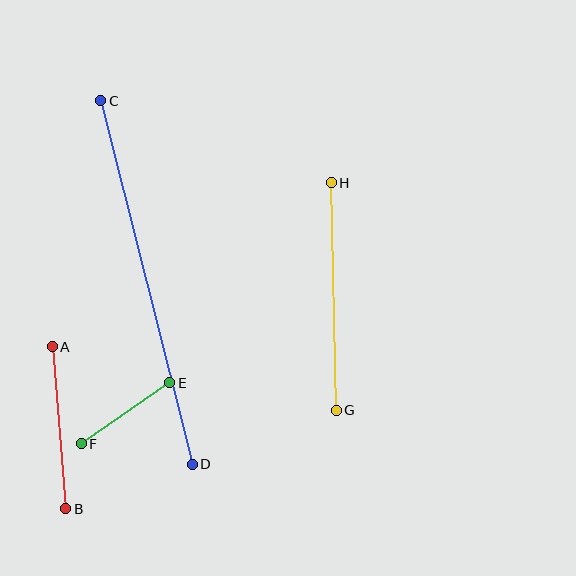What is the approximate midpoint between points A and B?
The midpoint is at approximately (59, 428) pixels.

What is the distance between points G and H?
The distance is approximately 227 pixels.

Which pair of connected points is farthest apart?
Points C and D are farthest apart.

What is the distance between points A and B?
The distance is approximately 163 pixels.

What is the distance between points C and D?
The distance is approximately 375 pixels.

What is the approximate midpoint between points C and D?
The midpoint is at approximately (147, 282) pixels.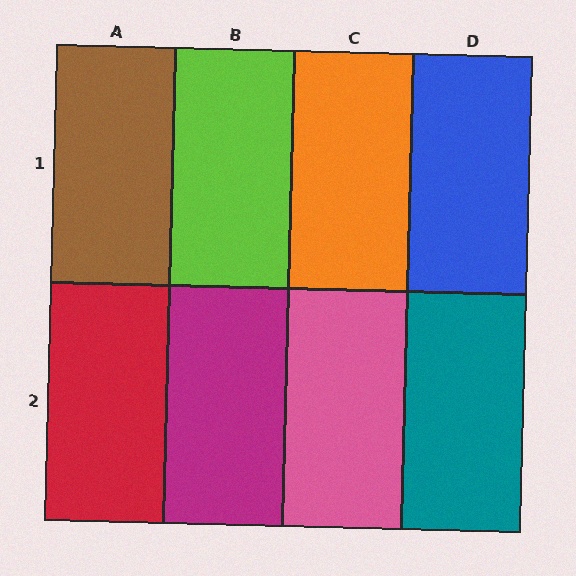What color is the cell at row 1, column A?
Brown.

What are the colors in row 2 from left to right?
Red, magenta, pink, teal.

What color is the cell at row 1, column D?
Blue.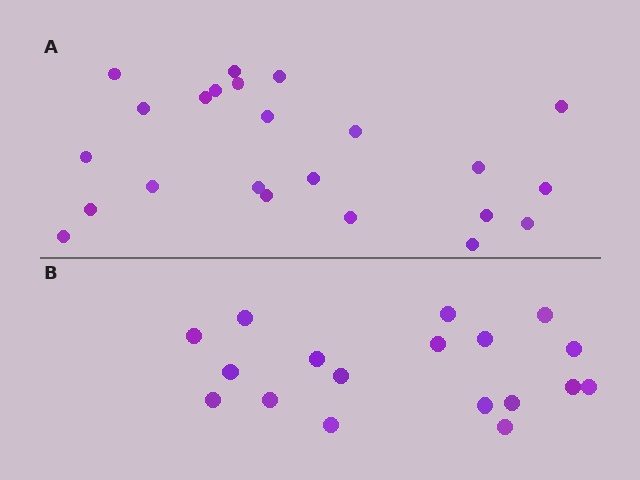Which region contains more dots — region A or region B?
Region A (the top region) has more dots.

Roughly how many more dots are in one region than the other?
Region A has about 5 more dots than region B.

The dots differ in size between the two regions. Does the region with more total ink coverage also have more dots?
No. Region B has more total ink coverage because its dots are larger, but region A actually contains more individual dots. Total area can be misleading — the number of items is what matters here.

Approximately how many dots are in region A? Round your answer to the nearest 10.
About 20 dots. (The exact count is 23, which rounds to 20.)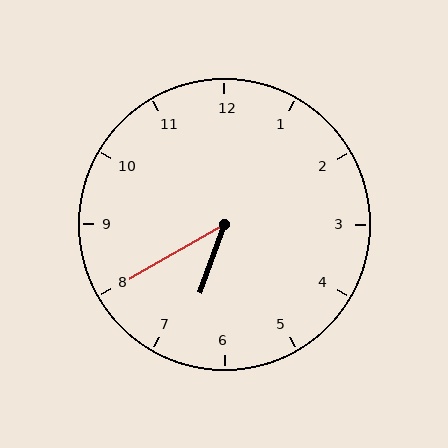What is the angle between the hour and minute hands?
Approximately 40 degrees.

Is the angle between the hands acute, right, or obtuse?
It is acute.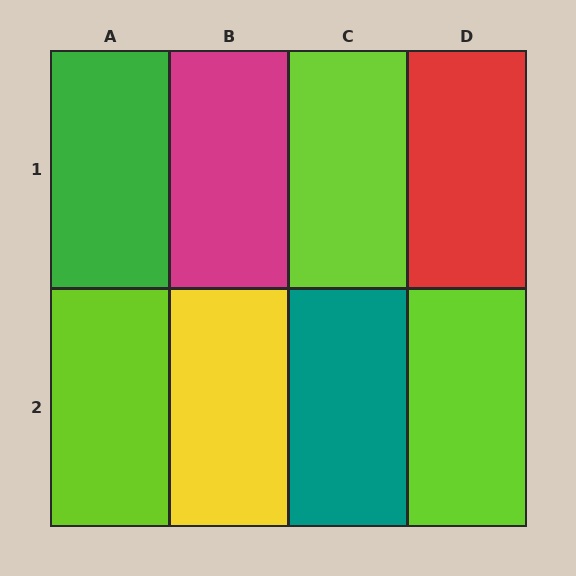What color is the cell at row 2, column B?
Yellow.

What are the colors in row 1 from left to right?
Green, magenta, lime, red.